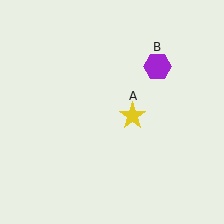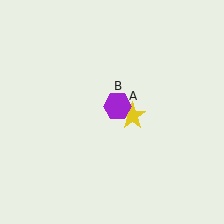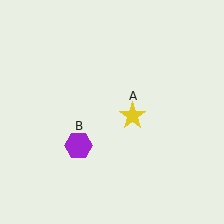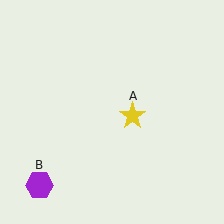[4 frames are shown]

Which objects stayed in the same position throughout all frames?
Yellow star (object A) remained stationary.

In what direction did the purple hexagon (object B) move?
The purple hexagon (object B) moved down and to the left.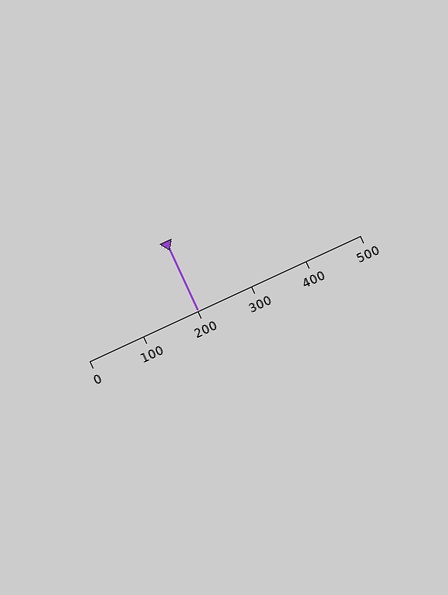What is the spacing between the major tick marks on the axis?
The major ticks are spaced 100 apart.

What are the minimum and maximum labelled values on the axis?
The axis runs from 0 to 500.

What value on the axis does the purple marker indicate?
The marker indicates approximately 200.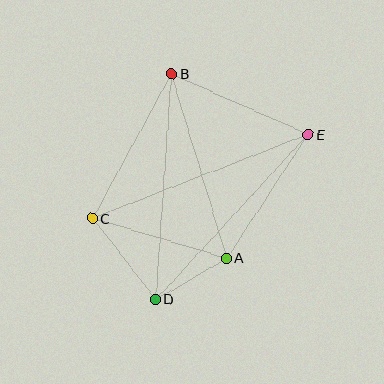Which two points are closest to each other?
Points A and D are closest to each other.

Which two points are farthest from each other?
Points C and E are farthest from each other.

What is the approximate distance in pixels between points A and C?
The distance between A and C is approximately 140 pixels.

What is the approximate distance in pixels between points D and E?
The distance between D and E is approximately 225 pixels.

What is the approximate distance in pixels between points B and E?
The distance between B and E is approximately 150 pixels.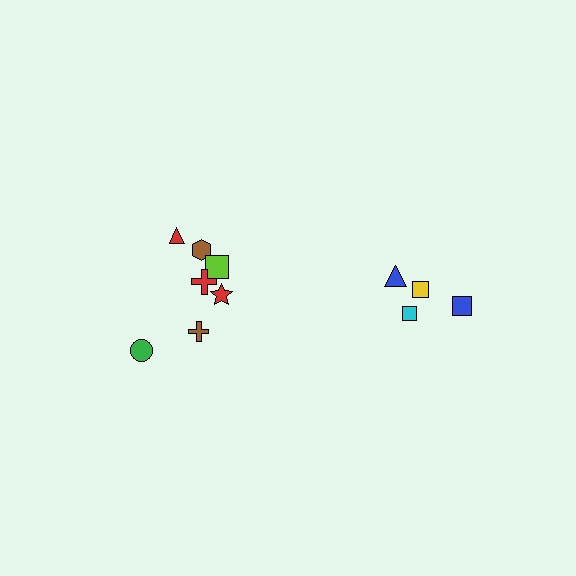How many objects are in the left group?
There are 7 objects.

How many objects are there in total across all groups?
There are 11 objects.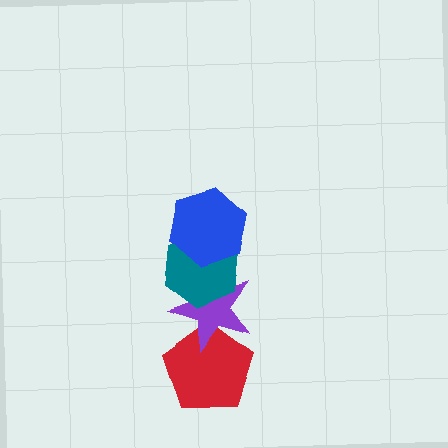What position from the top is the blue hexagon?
The blue hexagon is 1st from the top.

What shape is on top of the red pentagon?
The purple star is on top of the red pentagon.